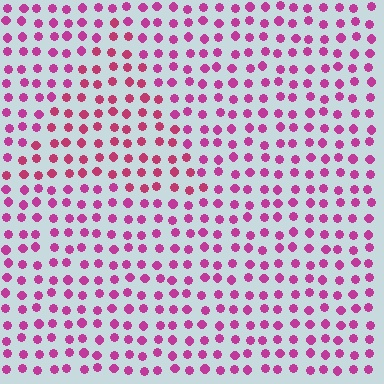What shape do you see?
I see a triangle.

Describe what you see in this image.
The image is filled with small magenta elements in a uniform arrangement. A triangle-shaped region is visible where the elements are tinted to a slightly different hue, forming a subtle color boundary.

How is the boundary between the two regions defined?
The boundary is defined purely by a slight shift in hue (about 20 degrees). Spacing, size, and orientation are identical on both sides.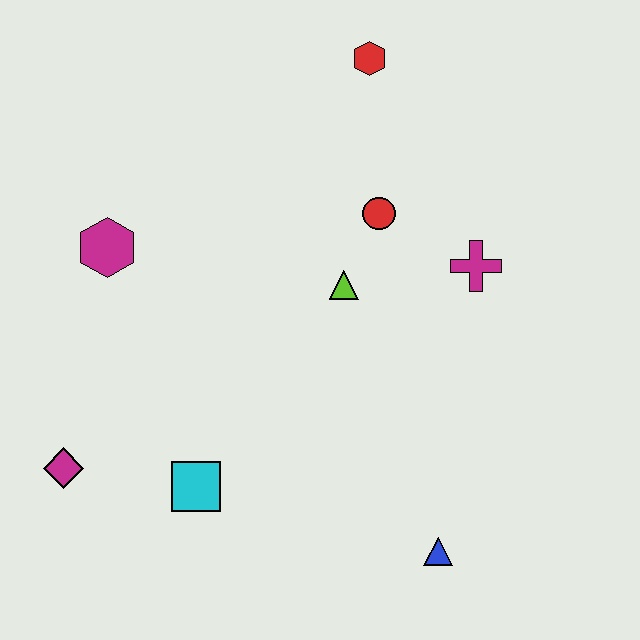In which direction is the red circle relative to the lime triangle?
The red circle is above the lime triangle.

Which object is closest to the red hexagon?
The red circle is closest to the red hexagon.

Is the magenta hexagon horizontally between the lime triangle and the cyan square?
No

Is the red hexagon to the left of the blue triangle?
Yes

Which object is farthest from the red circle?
The magenta diamond is farthest from the red circle.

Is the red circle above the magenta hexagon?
Yes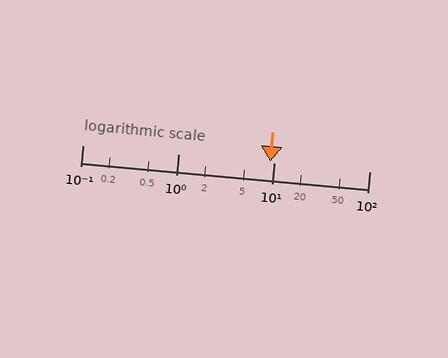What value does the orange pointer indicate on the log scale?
The pointer indicates approximately 9.1.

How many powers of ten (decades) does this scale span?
The scale spans 3 decades, from 0.1 to 100.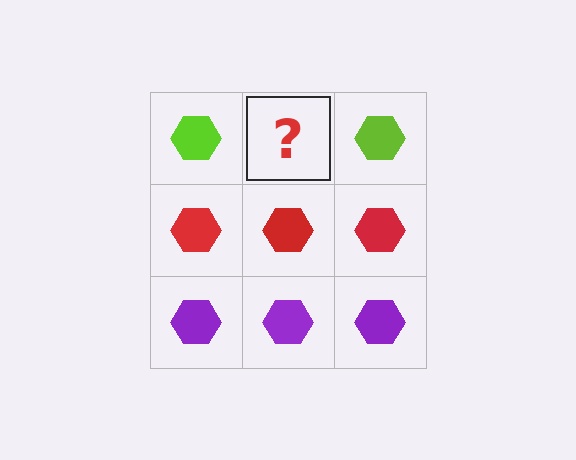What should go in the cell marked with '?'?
The missing cell should contain a lime hexagon.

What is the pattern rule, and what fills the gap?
The rule is that each row has a consistent color. The gap should be filled with a lime hexagon.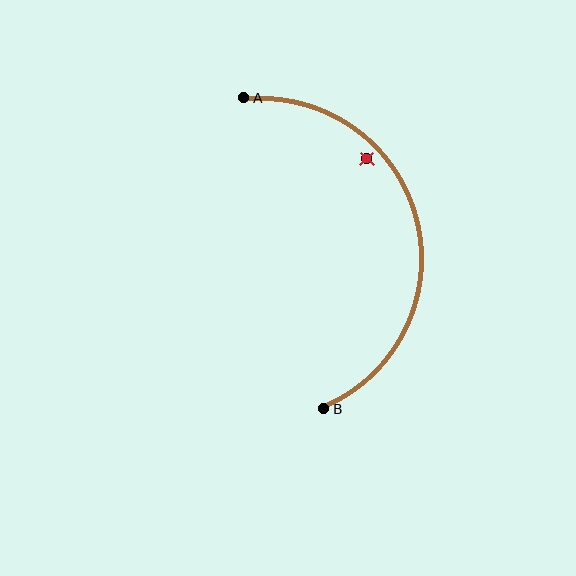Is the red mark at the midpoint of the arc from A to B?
No — the red mark does not lie on the arc at all. It sits slightly inside the curve.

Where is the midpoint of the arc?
The arc midpoint is the point on the curve farthest from the straight line joining A and B. It sits to the right of that line.